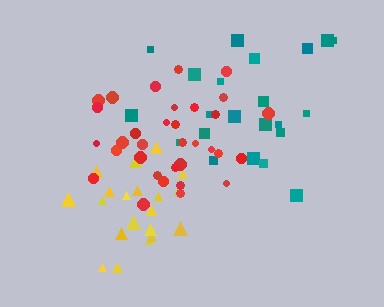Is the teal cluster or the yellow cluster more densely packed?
Yellow.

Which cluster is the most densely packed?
Red.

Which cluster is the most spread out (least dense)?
Teal.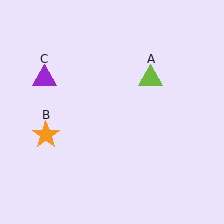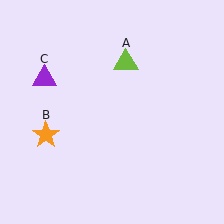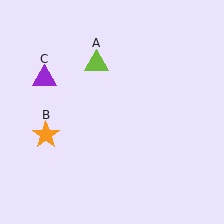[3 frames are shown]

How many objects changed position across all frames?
1 object changed position: lime triangle (object A).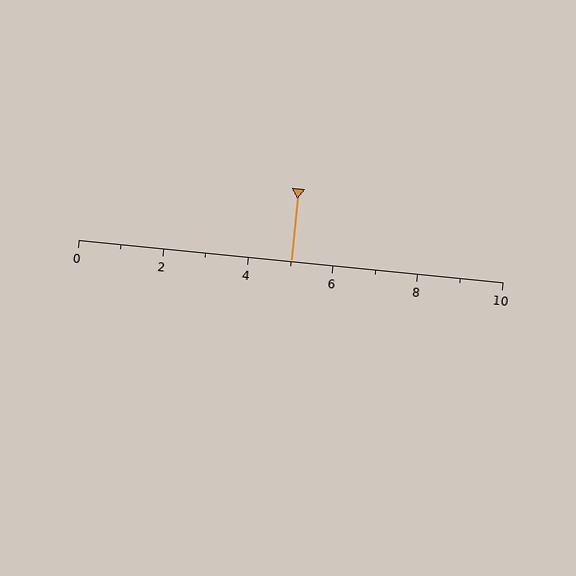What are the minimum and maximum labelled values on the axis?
The axis runs from 0 to 10.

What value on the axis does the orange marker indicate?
The marker indicates approximately 5.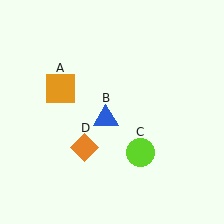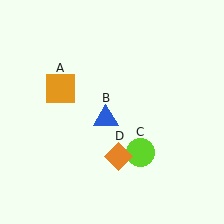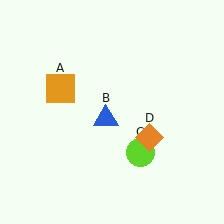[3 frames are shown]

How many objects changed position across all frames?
1 object changed position: orange diamond (object D).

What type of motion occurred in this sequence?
The orange diamond (object D) rotated counterclockwise around the center of the scene.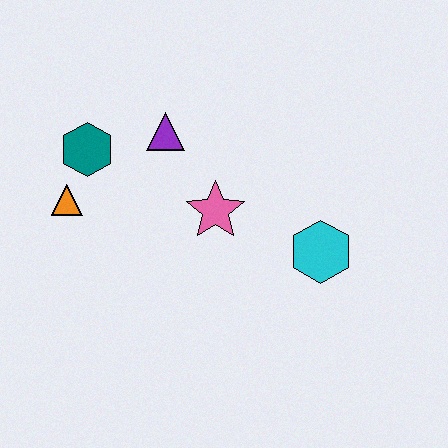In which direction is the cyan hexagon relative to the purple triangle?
The cyan hexagon is to the right of the purple triangle.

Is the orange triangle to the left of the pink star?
Yes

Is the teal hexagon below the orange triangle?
No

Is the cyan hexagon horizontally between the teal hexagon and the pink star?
No